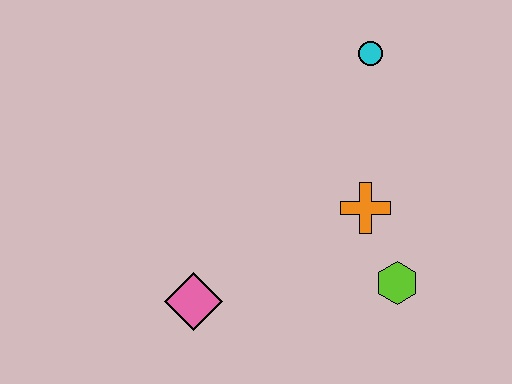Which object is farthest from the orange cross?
The pink diamond is farthest from the orange cross.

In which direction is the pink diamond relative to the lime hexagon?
The pink diamond is to the left of the lime hexagon.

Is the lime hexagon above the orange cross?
No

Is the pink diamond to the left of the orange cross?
Yes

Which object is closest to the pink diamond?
The orange cross is closest to the pink diamond.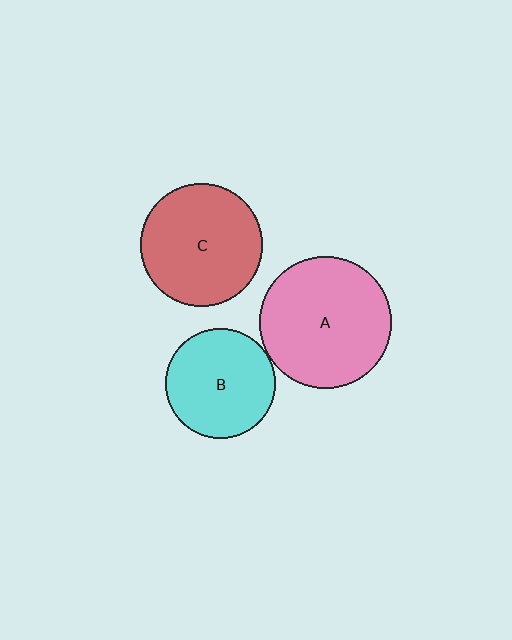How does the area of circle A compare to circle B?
Approximately 1.5 times.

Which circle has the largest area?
Circle A (pink).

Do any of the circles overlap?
No, none of the circles overlap.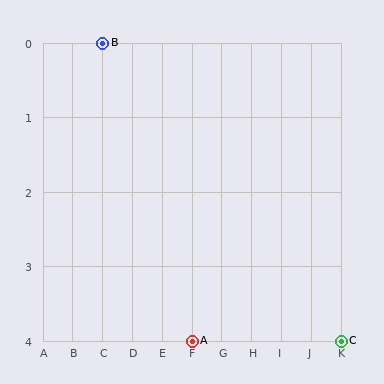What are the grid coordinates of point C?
Point C is at grid coordinates (K, 4).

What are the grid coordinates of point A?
Point A is at grid coordinates (F, 4).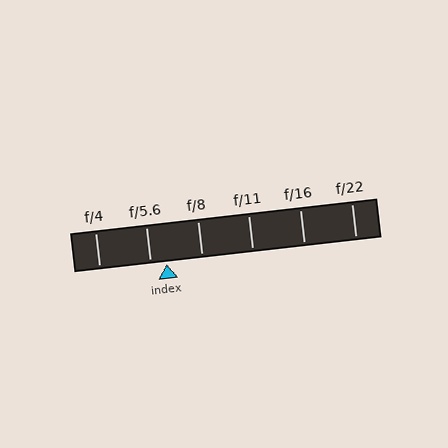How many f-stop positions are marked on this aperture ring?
There are 6 f-stop positions marked.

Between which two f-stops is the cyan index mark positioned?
The index mark is between f/5.6 and f/8.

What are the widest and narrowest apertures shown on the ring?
The widest aperture shown is f/4 and the narrowest is f/22.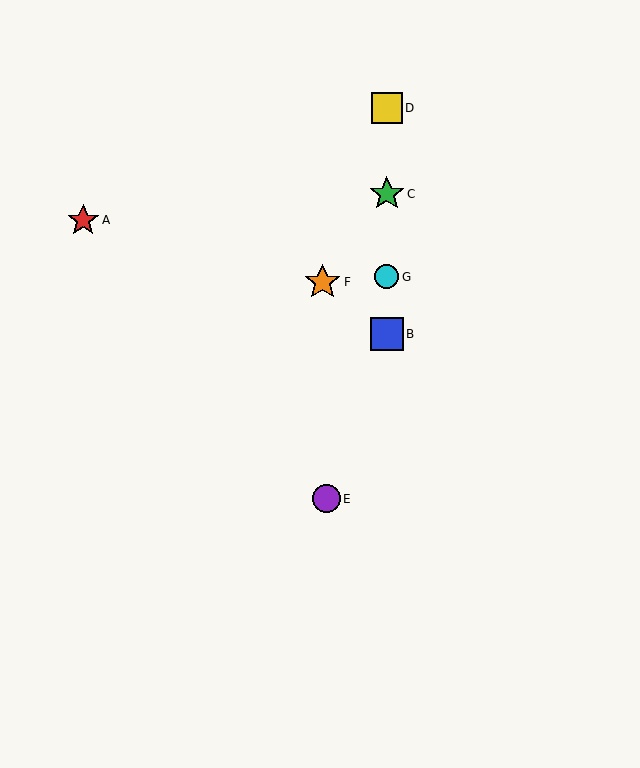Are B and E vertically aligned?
No, B is at x≈387 and E is at x≈327.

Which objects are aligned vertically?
Objects B, C, D, G are aligned vertically.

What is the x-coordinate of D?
Object D is at x≈387.